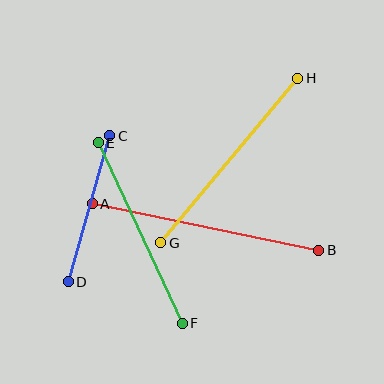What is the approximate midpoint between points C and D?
The midpoint is at approximately (89, 209) pixels.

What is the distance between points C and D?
The distance is approximately 151 pixels.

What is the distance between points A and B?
The distance is approximately 231 pixels.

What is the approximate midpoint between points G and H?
The midpoint is at approximately (229, 160) pixels.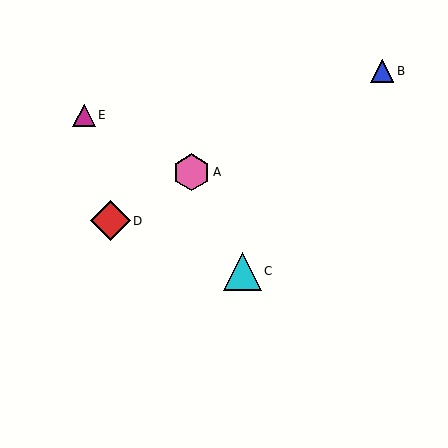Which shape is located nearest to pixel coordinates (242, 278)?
The cyan triangle (labeled C) at (242, 271) is nearest to that location.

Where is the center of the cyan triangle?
The center of the cyan triangle is at (242, 271).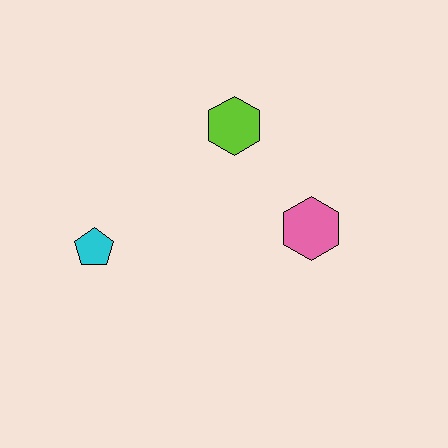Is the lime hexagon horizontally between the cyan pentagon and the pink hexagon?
Yes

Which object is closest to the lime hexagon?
The pink hexagon is closest to the lime hexagon.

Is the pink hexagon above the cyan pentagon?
Yes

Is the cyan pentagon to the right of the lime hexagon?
No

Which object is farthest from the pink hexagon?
The cyan pentagon is farthest from the pink hexagon.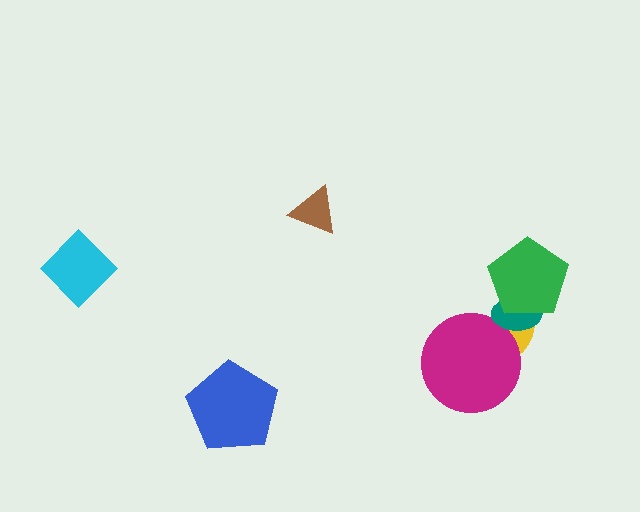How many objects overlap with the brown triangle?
0 objects overlap with the brown triangle.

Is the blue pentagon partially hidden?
No, no other shape covers it.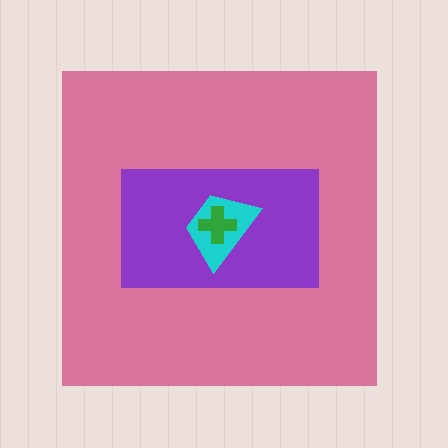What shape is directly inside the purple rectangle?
The cyan trapezoid.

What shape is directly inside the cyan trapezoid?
The green cross.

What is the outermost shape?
The pink square.